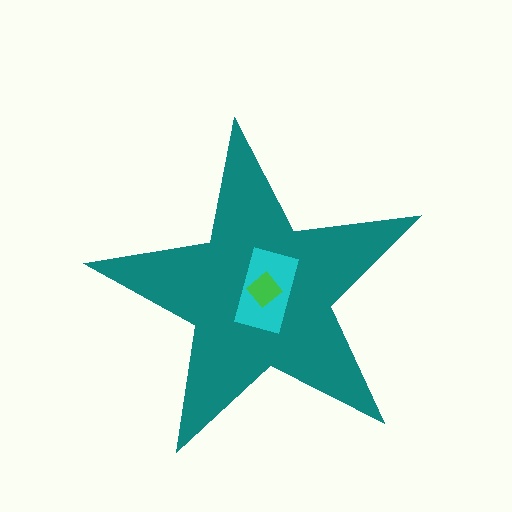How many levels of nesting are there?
3.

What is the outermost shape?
The teal star.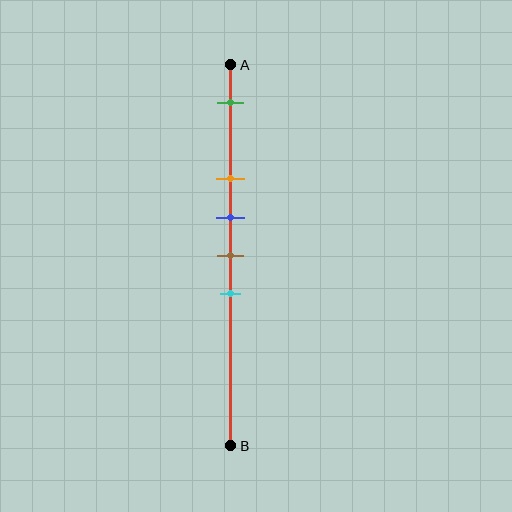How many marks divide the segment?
There are 5 marks dividing the segment.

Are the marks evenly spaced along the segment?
No, the marks are not evenly spaced.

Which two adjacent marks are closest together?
The blue and brown marks are the closest adjacent pair.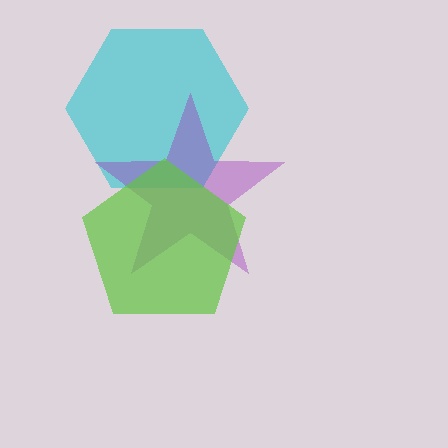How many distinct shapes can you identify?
There are 3 distinct shapes: a cyan hexagon, a purple star, a lime pentagon.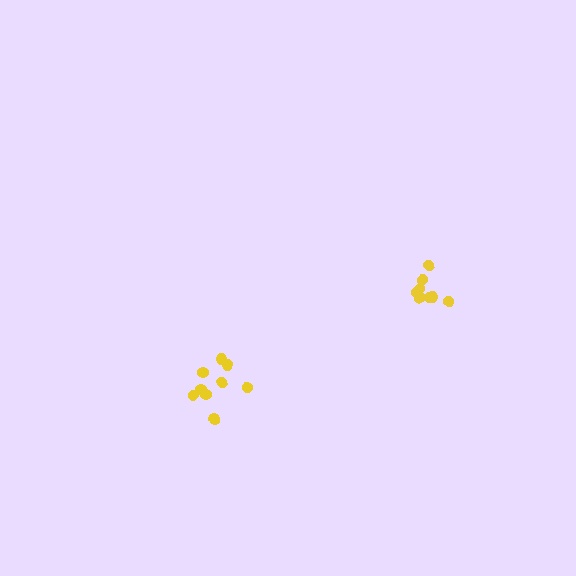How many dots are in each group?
Group 1: 9 dots, Group 2: 8 dots (17 total).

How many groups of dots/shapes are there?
There are 2 groups.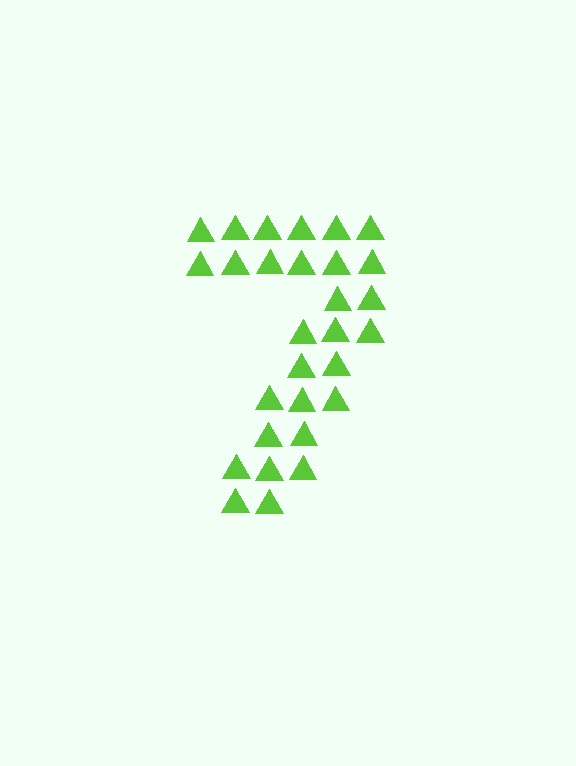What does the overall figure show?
The overall figure shows the digit 7.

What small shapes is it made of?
It is made of small triangles.